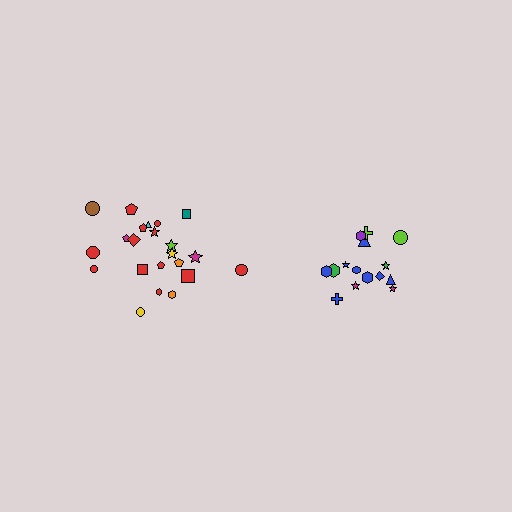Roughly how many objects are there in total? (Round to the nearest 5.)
Roughly 35 objects in total.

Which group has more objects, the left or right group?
The left group.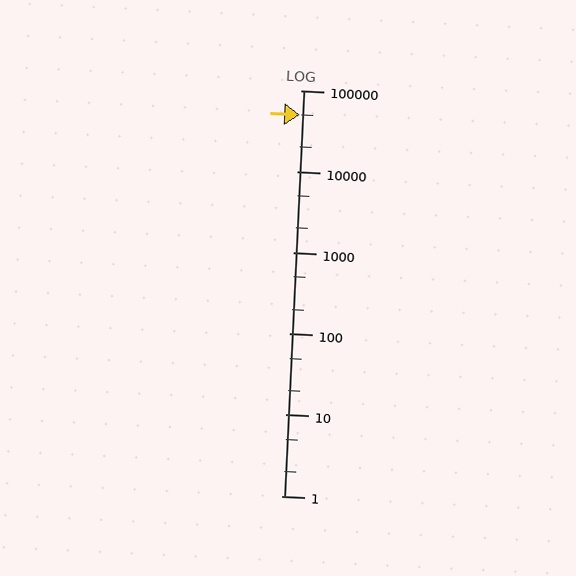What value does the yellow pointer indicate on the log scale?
The pointer indicates approximately 50000.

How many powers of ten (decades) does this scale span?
The scale spans 5 decades, from 1 to 100000.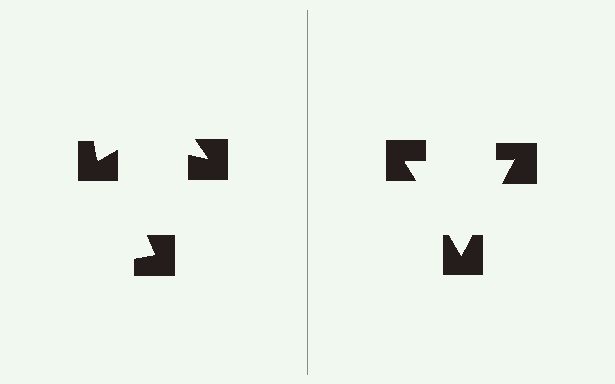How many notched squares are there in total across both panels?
6 — 3 on each side.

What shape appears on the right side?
An illusory triangle.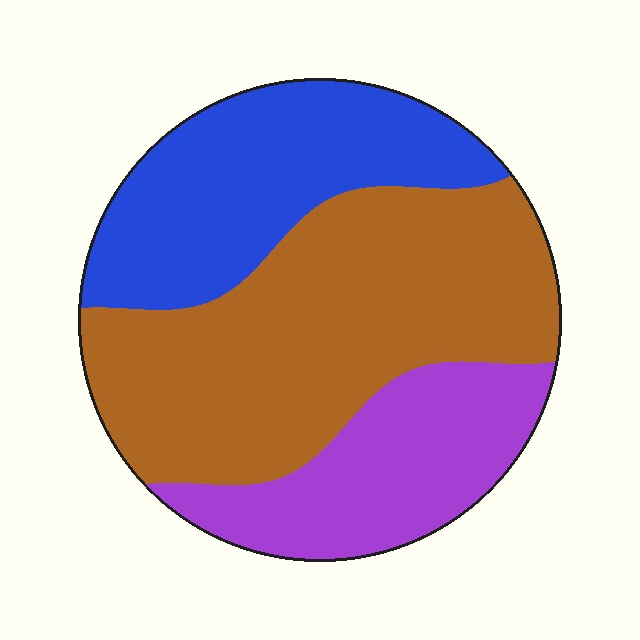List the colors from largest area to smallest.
From largest to smallest: brown, blue, purple.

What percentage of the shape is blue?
Blue covers around 30% of the shape.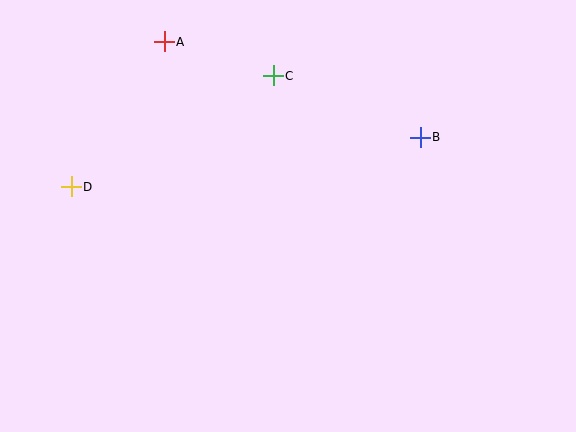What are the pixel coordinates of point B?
Point B is at (420, 137).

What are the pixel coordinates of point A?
Point A is at (164, 42).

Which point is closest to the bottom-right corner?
Point B is closest to the bottom-right corner.